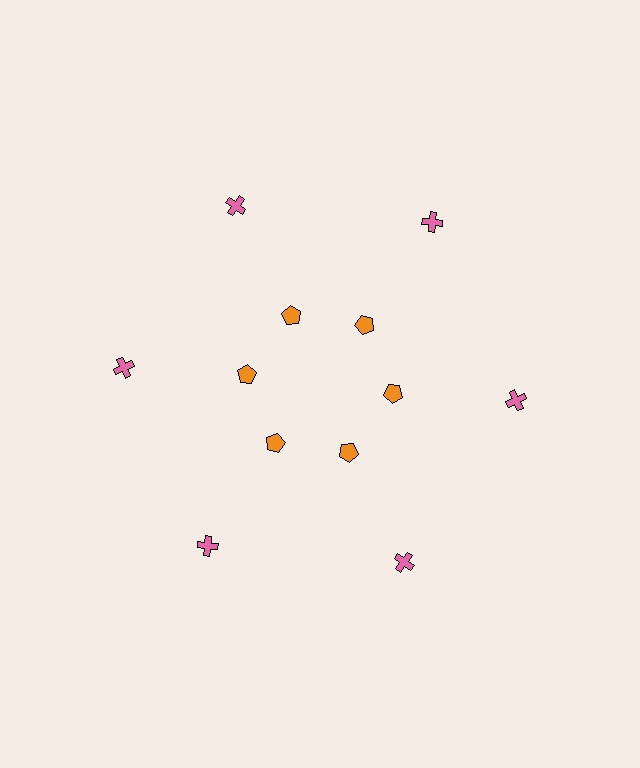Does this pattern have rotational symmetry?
Yes, this pattern has 6-fold rotational symmetry. It looks the same after rotating 60 degrees around the center.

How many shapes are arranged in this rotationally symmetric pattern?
There are 12 shapes, arranged in 6 groups of 2.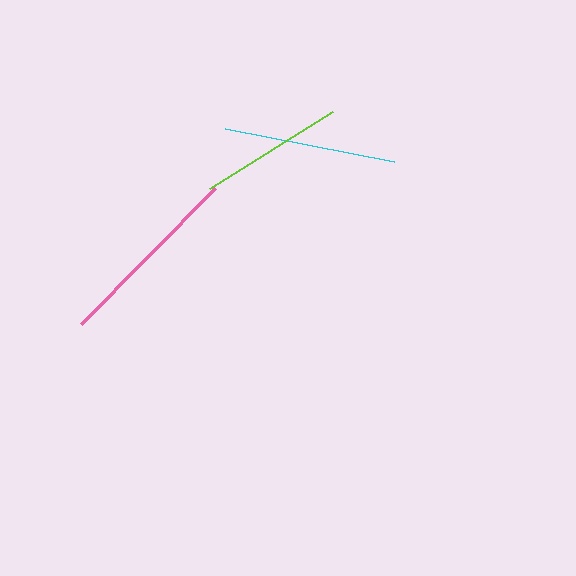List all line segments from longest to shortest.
From longest to shortest: pink, cyan, lime.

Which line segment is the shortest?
The lime line is the shortest at approximately 146 pixels.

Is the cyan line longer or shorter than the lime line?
The cyan line is longer than the lime line.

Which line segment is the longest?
The pink line is the longest at approximately 192 pixels.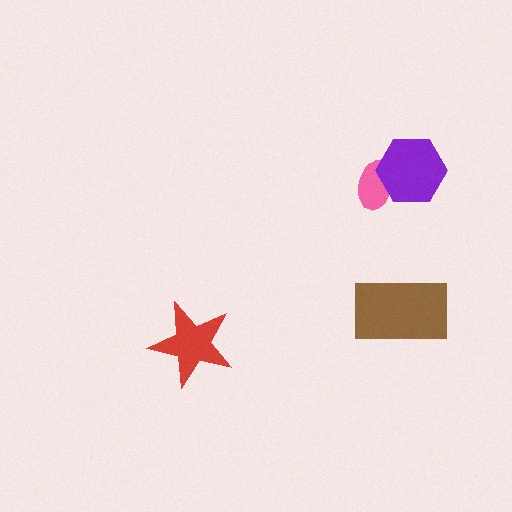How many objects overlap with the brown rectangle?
0 objects overlap with the brown rectangle.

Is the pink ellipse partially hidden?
Yes, it is partially covered by another shape.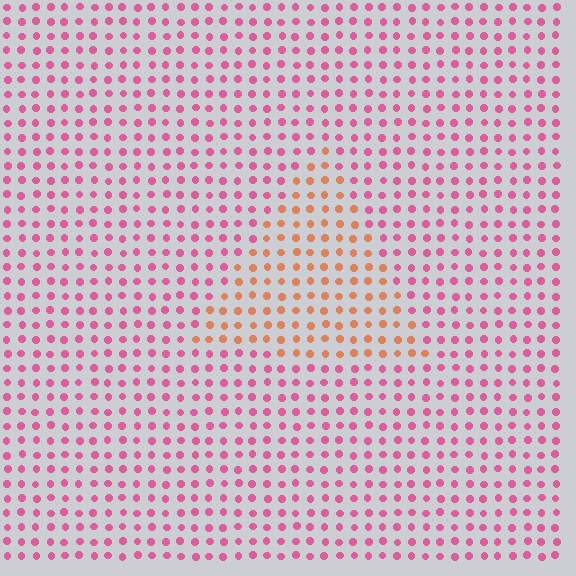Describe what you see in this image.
The image is filled with small pink elements in a uniform arrangement. A triangle-shaped region is visible where the elements are tinted to a slightly different hue, forming a subtle color boundary.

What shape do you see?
I see a triangle.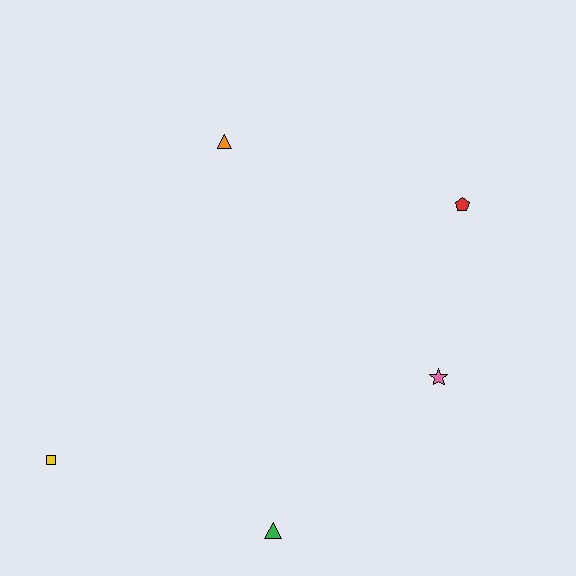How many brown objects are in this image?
There are no brown objects.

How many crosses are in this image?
There are no crosses.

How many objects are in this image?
There are 5 objects.